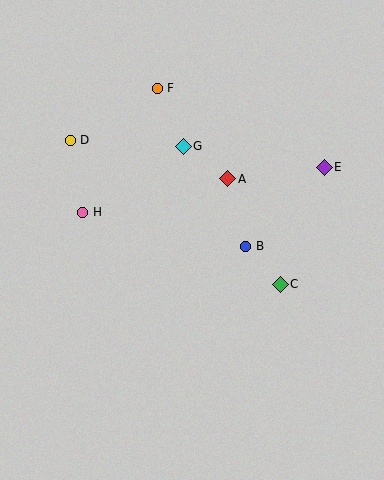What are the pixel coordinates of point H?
Point H is at (83, 212).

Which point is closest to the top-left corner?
Point D is closest to the top-left corner.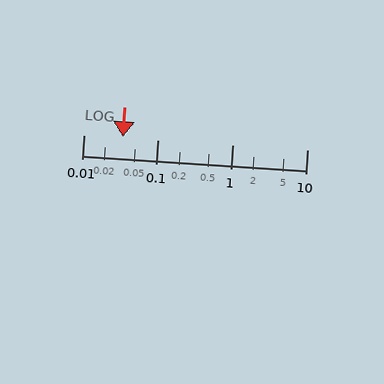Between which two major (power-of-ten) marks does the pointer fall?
The pointer is between 0.01 and 0.1.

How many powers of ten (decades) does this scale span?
The scale spans 3 decades, from 0.01 to 10.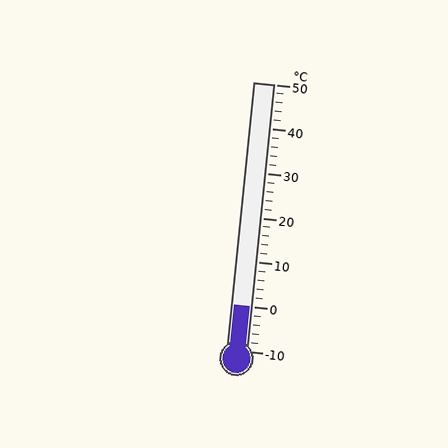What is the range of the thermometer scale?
The thermometer scale ranges from -10°C to 50°C.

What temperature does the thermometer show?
The thermometer shows approximately 0°C.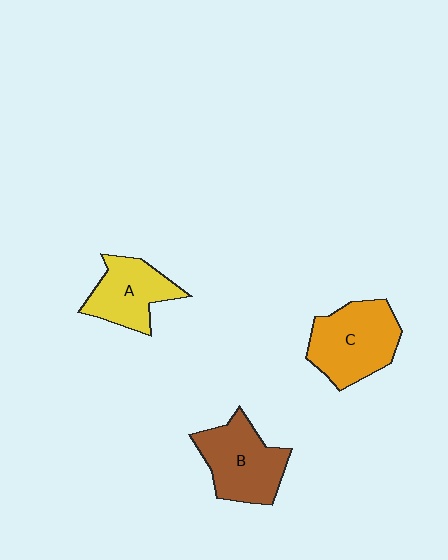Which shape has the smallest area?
Shape A (yellow).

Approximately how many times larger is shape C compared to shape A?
Approximately 1.3 times.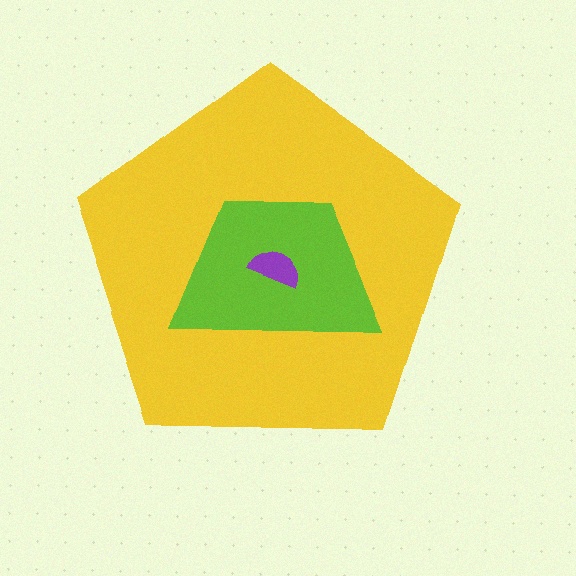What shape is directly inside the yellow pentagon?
The lime trapezoid.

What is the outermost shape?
The yellow pentagon.